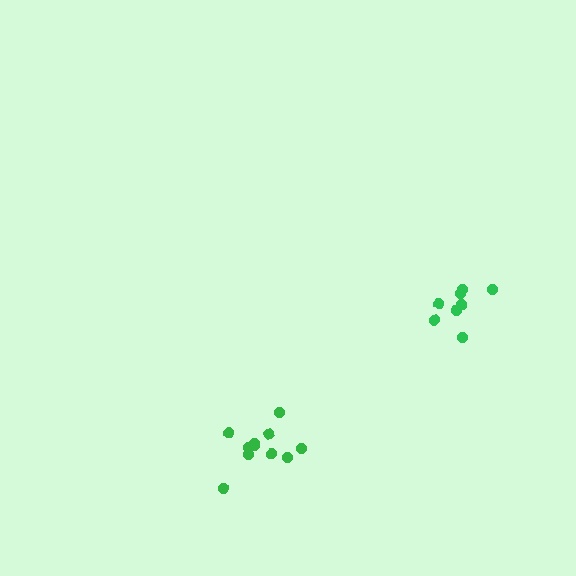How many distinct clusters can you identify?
There are 2 distinct clusters.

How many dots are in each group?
Group 1: 11 dots, Group 2: 8 dots (19 total).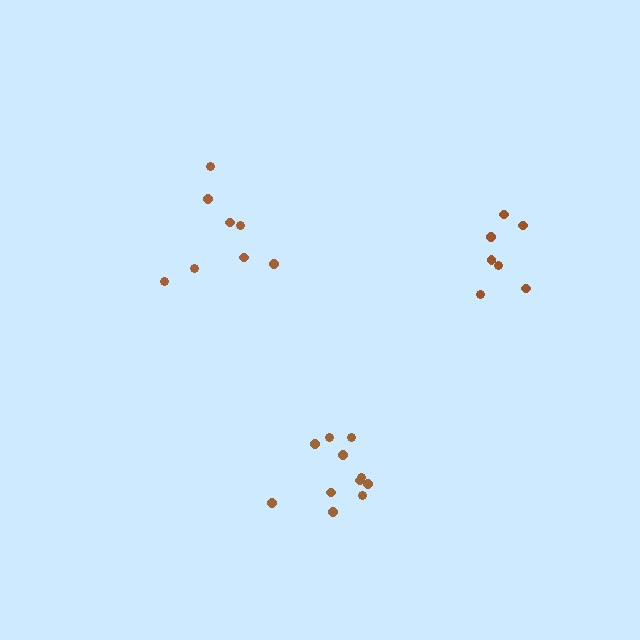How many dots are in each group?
Group 1: 11 dots, Group 2: 7 dots, Group 3: 8 dots (26 total).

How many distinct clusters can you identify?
There are 3 distinct clusters.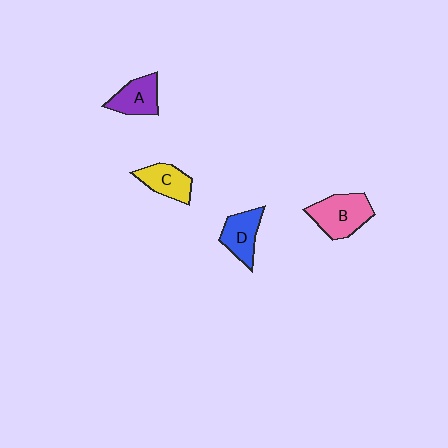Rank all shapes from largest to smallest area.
From largest to smallest: B (pink), D (blue), A (purple), C (yellow).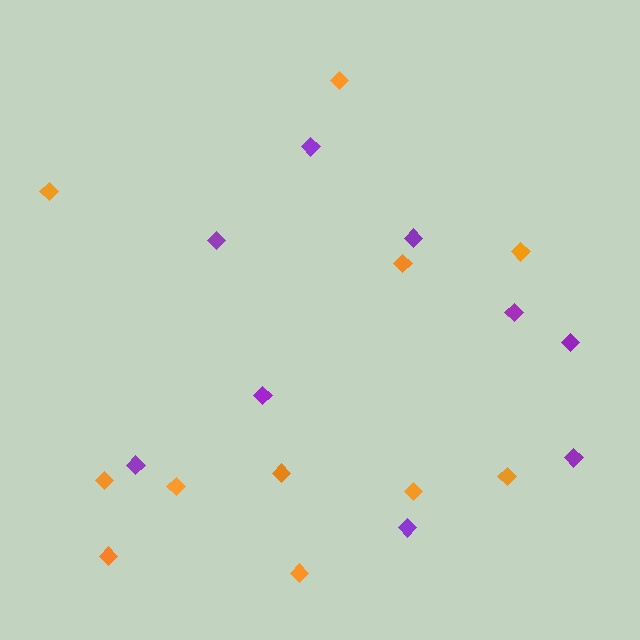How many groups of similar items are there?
There are 2 groups: one group of orange diamonds (11) and one group of purple diamonds (9).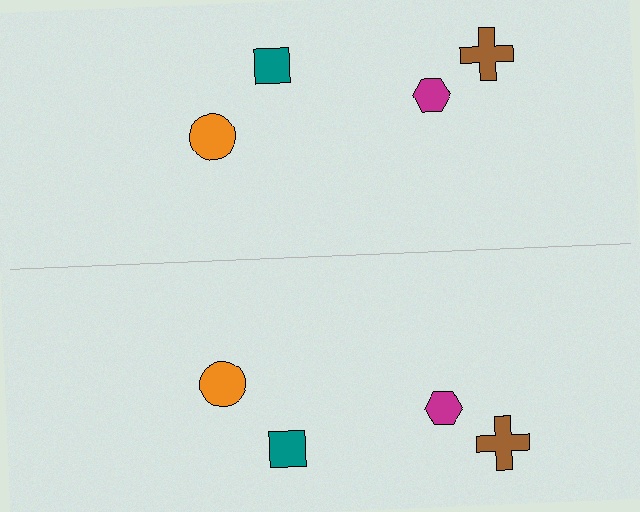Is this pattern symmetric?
Yes, this pattern has bilateral (reflection) symmetry.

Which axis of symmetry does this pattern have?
The pattern has a horizontal axis of symmetry running through the center of the image.